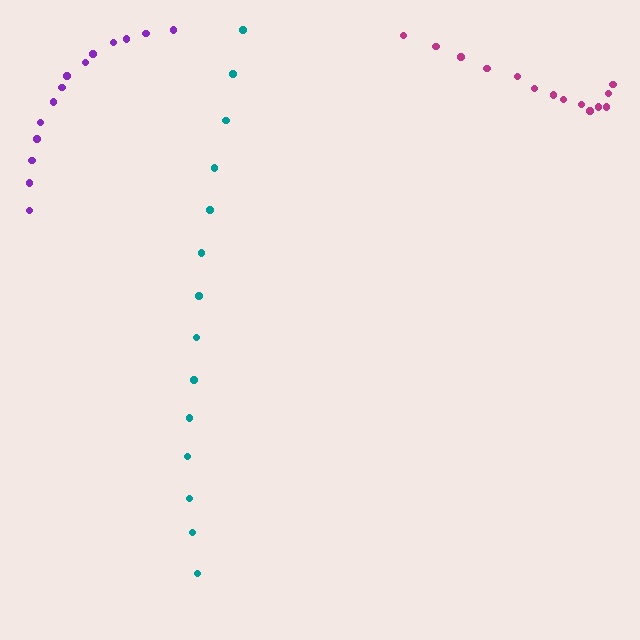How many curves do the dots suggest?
There are 3 distinct paths.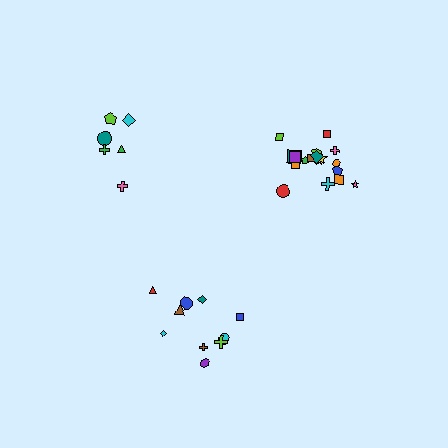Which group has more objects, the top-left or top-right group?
The top-right group.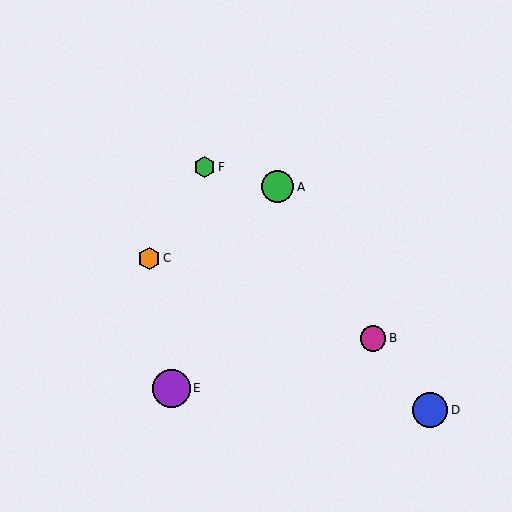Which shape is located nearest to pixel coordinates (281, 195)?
The green circle (labeled A) at (278, 187) is nearest to that location.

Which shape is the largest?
The purple circle (labeled E) is the largest.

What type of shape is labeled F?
Shape F is a green hexagon.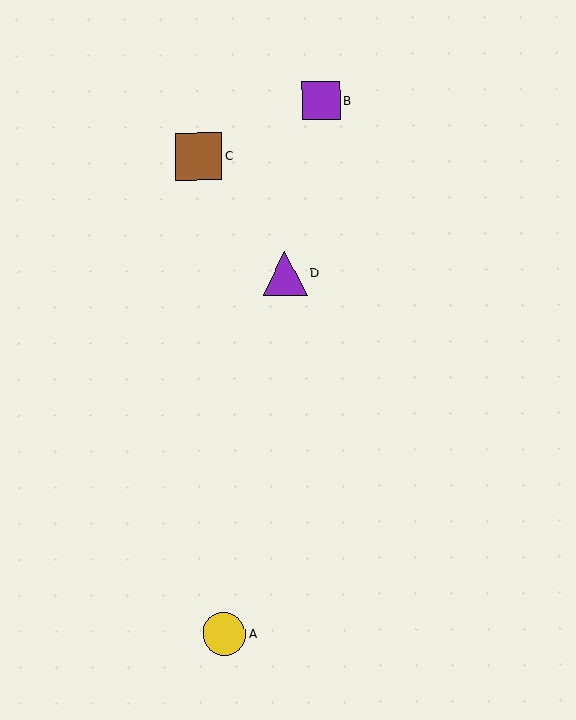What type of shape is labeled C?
Shape C is a brown square.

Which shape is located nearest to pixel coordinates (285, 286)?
The purple triangle (labeled D) at (285, 273) is nearest to that location.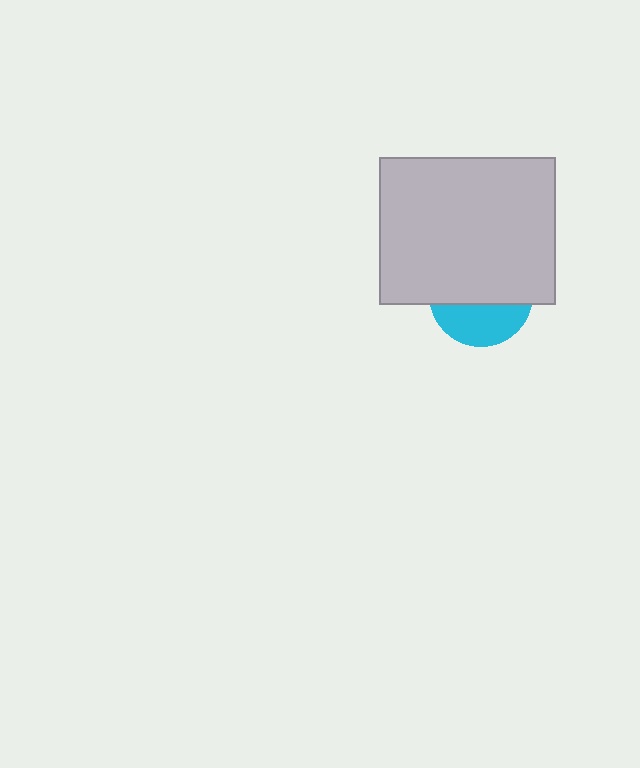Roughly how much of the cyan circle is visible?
A small part of it is visible (roughly 37%).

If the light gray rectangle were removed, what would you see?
You would see the complete cyan circle.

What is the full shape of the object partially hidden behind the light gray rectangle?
The partially hidden object is a cyan circle.